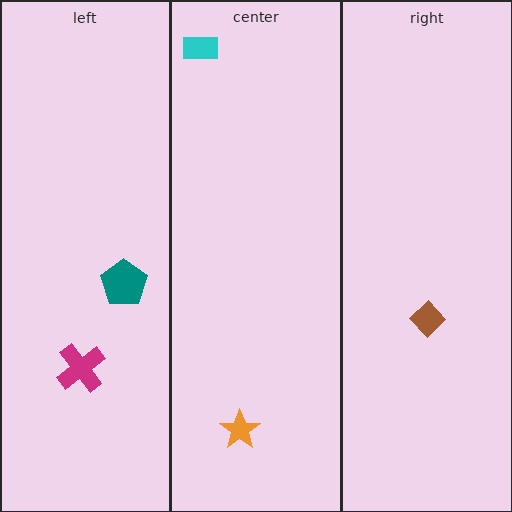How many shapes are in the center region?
2.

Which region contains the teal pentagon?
The left region.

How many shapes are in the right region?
1.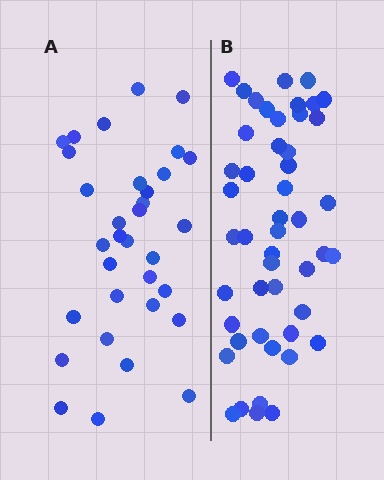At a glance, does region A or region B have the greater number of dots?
Region B (the right region) has more dots.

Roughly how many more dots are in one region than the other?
Region B has approximately 15 more dots than region A.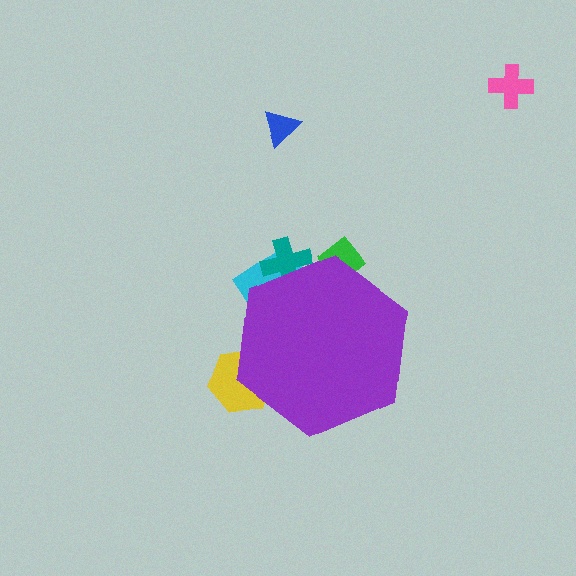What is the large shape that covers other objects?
A purple hexagon.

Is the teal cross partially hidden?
Yes, the teal cross is partially hidden behind the purple hexagon.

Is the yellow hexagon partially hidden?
Yes, the yellow hexagon is partially hidden behind the purple hexagon.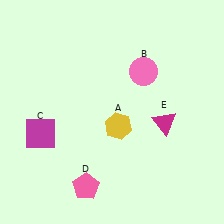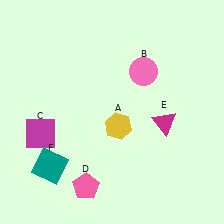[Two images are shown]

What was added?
A teal square (F) was added in Image 2.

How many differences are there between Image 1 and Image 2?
There is 1 difference between the two images.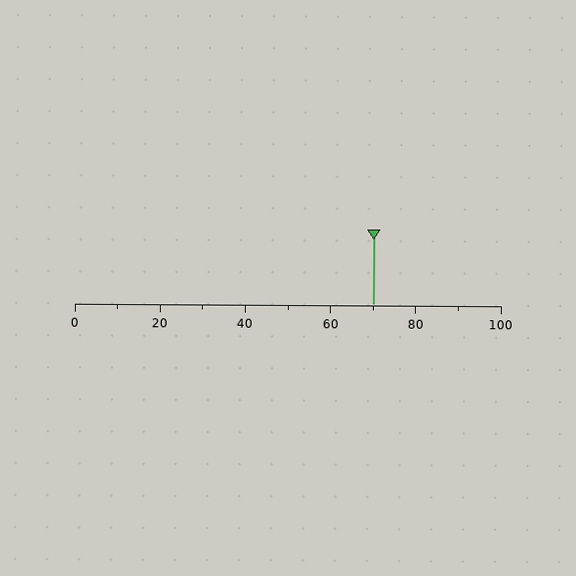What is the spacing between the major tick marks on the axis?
The major ticks are spaced 20 apart.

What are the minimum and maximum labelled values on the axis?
The axis runs from 0 to 100.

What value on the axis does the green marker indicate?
The marker indicates approximately 70.